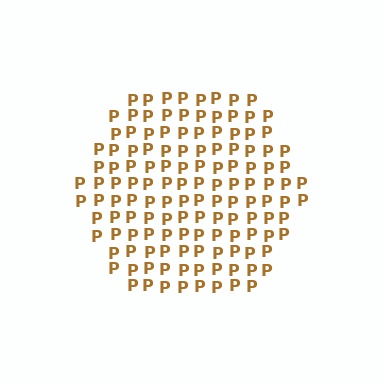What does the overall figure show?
The overall figure shows a hexagon.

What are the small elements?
The small elements are letter P's.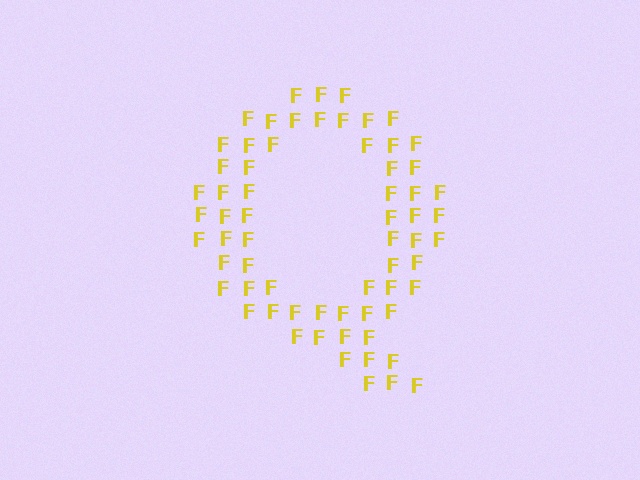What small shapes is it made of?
It is made of small letter F's.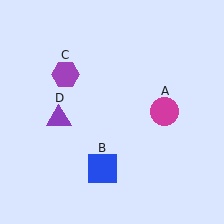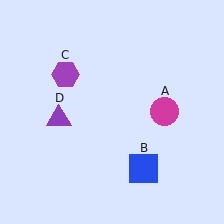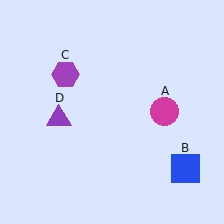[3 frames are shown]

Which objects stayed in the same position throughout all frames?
Magenta circle (object A) and purple hexagon (object C) and purple triangle (object D) remained stationary.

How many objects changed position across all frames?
1 object changed position: blue square (object B).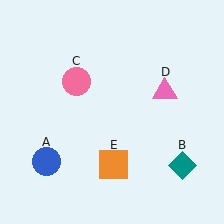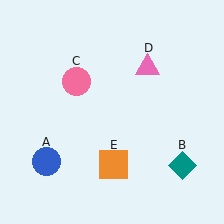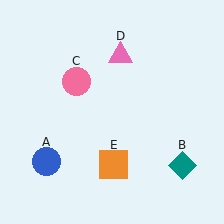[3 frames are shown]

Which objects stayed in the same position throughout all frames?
Blue circle (object A) and teal diamond (object B) and pink circle (object C) and orange square (object E) remained stationary.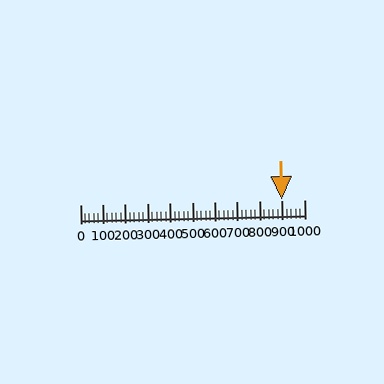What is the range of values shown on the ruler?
The ruler shows values from 0 to 1000.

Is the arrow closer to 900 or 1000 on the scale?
The arrow is closer to 900.